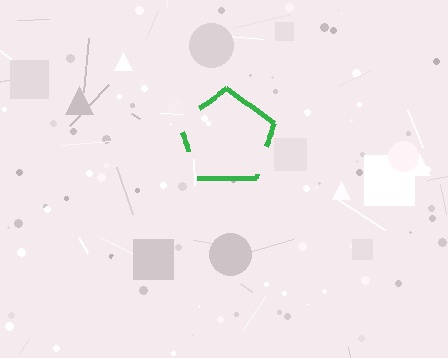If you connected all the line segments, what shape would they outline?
They would outline a pentagon.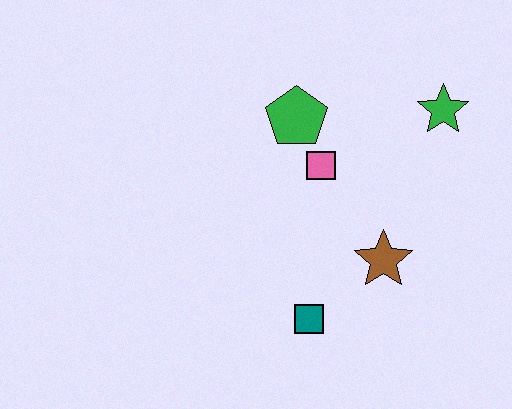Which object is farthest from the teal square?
The green star is farthest from the teal square.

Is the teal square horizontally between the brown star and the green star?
No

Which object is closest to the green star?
The pink square is closest to the green star.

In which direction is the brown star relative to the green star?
The brown star is below the green star.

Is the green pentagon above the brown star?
Yes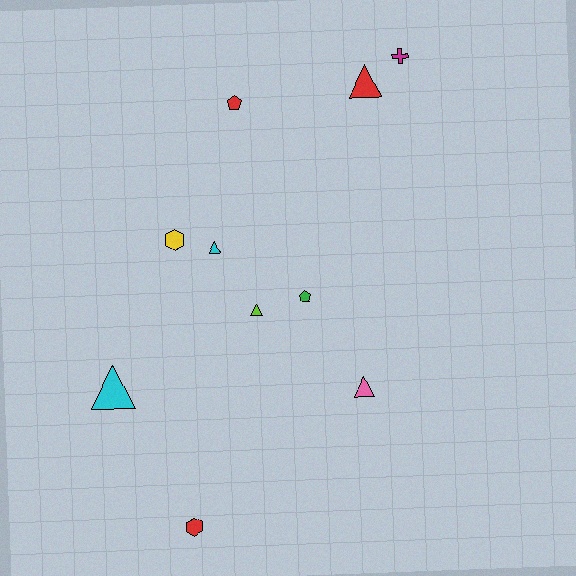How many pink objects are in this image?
There is 1 pink object.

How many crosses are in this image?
There is 1 cross.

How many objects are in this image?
There are 10 objects.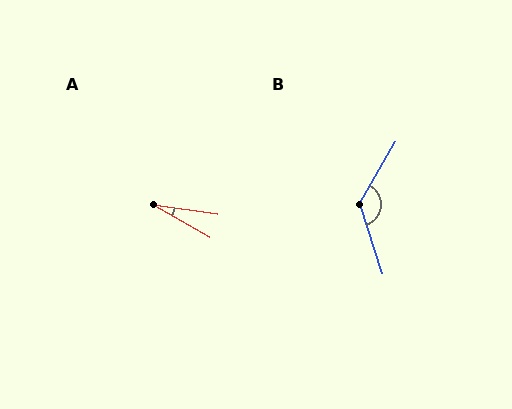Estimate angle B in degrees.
Approximately 132 degrees.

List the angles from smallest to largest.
A (22°), B (132°).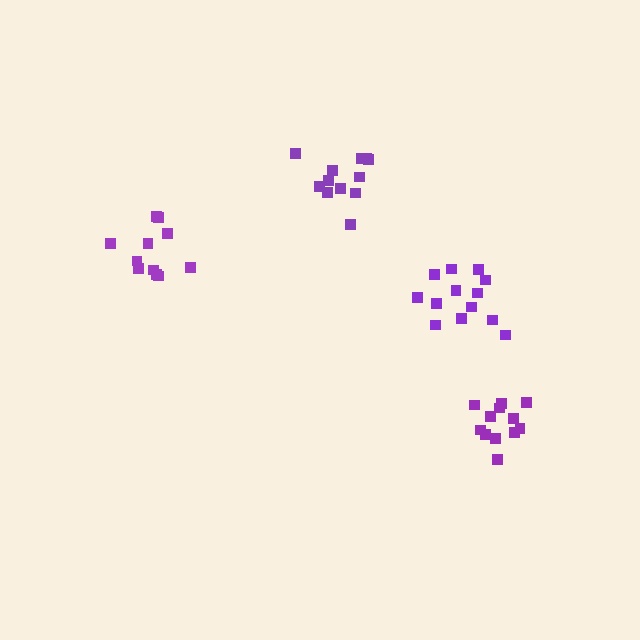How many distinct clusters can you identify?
There are 4 distinct clusters.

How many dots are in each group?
Group 1: 11 dots, Group 2: 12 dots, Group 3: 12 dots, Group 4: 13 dots (48 total).